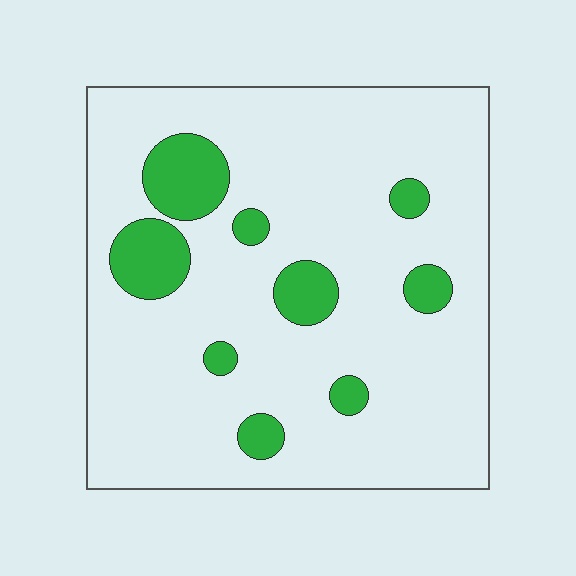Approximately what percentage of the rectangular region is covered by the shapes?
Approximately 15%.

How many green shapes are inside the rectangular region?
9.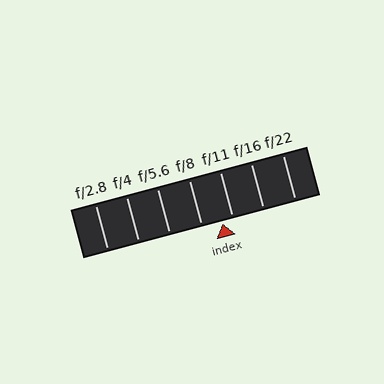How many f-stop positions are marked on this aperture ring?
There are 7 f-stop positions marked.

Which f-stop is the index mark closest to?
The index mark is closest to f/11.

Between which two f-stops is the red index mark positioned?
The index mark is between f/8 and f/11.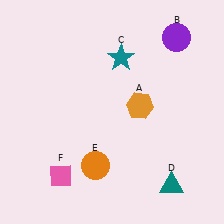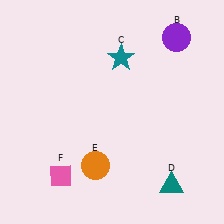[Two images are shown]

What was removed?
The orange hexagon (A) was removed in Image 2.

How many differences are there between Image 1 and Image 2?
There is 1 difference between the two images.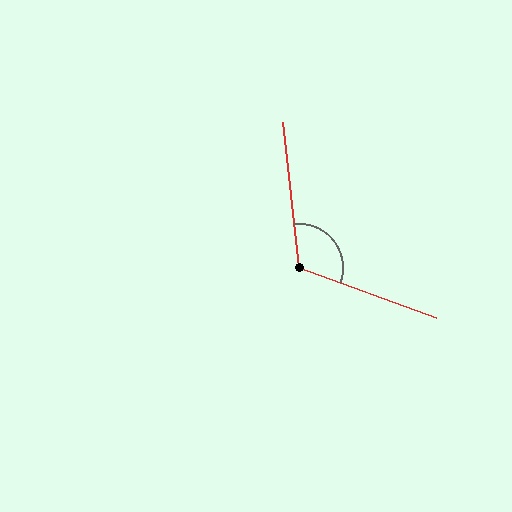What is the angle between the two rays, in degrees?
Approximately 116 degrees.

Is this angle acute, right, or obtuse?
It is obtuse.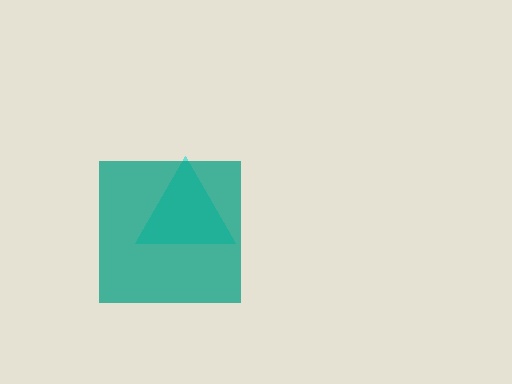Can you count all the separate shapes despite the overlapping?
Yes, there are 2 separate shapes.